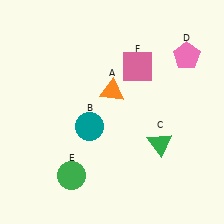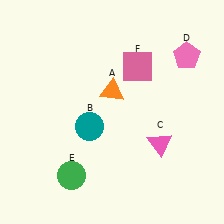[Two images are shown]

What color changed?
The triangle (C) changed from green in Image 1 to pink in Image 2.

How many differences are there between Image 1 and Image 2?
There is 1 difference between the two images.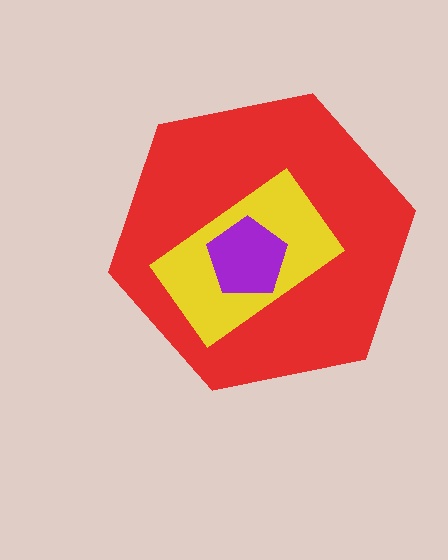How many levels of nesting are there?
3.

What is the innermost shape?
The purple pentagon.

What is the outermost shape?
The red hexagon.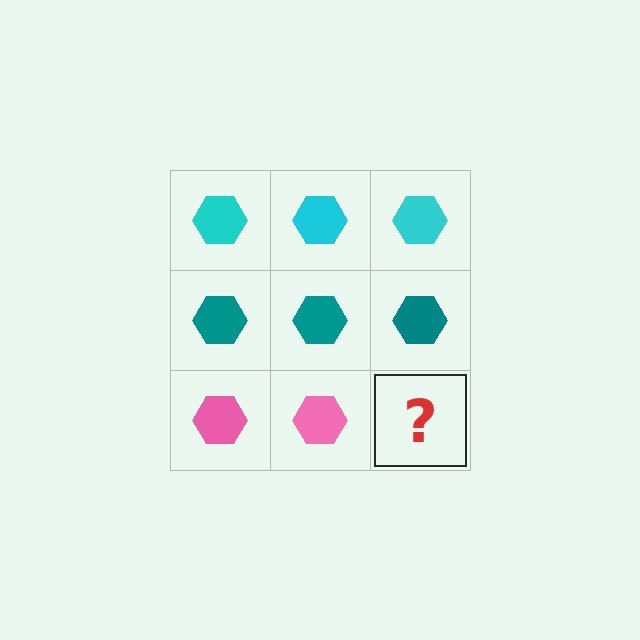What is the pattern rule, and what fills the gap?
The rule is that each row has a consistent color. The gap should be filled with a pink hexagon.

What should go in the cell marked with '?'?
The missing cell should contain a pink hexagon.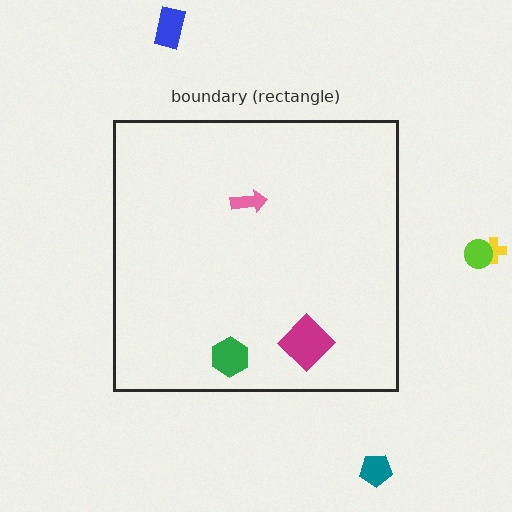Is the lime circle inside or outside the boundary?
Outside.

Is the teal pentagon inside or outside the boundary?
Outside.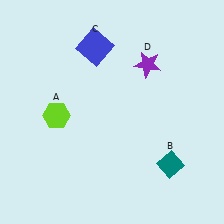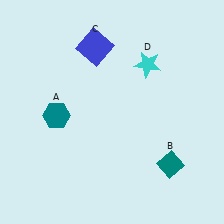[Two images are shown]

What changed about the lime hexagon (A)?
In Image 1, A is lime. In Image 2, it changed to teal.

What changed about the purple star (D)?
In Image 1, D is purple. In Image 2, it changed to cyan.